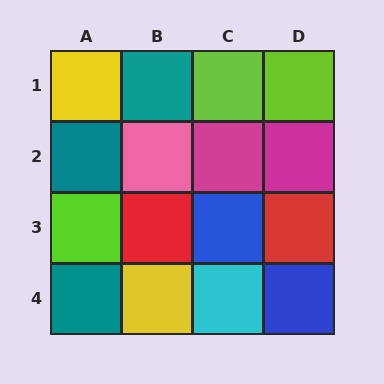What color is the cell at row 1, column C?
Lime.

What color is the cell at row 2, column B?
Pink.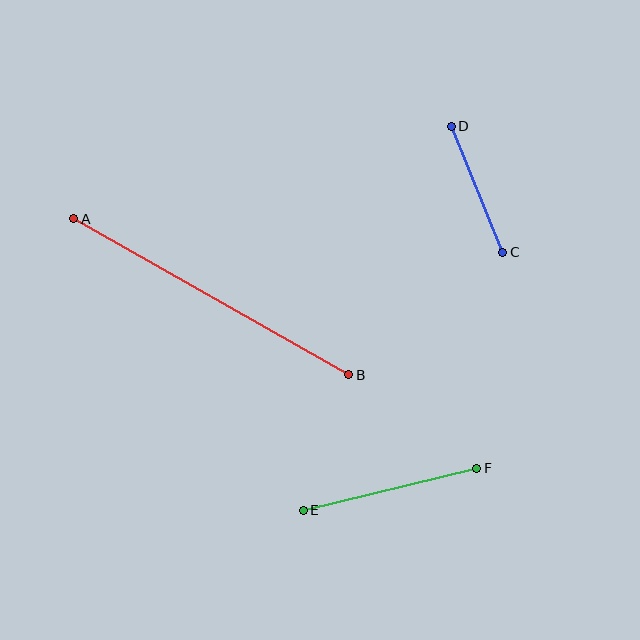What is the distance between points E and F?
The distance is approximately 179 pixels.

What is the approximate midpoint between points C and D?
The midpoint is at approximately (477, 189) pixels.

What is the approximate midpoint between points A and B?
The midpoint is at approximately (211, 297) pixels.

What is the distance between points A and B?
The distance is approximately 316 pixels.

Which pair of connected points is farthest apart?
Points A and B are farthest apart.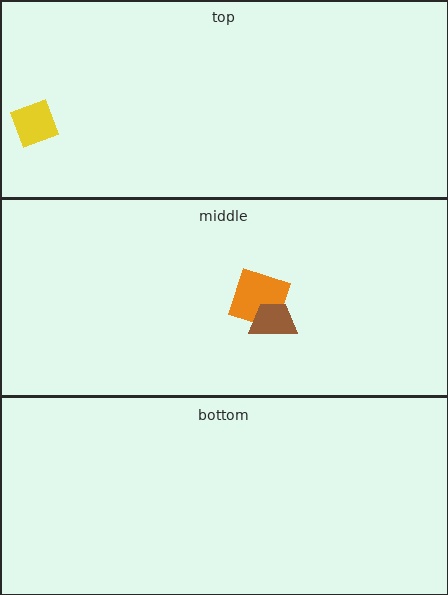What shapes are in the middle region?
The orange square, the brown trapezoid.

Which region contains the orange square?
The middle region.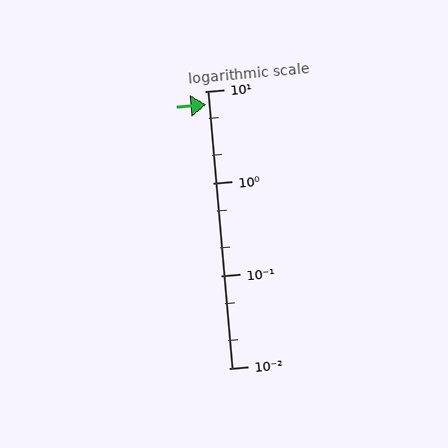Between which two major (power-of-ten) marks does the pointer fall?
The pointer is between 1 and 10.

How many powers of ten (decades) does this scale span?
The scale spans 3 decades, from 0.01 to 10.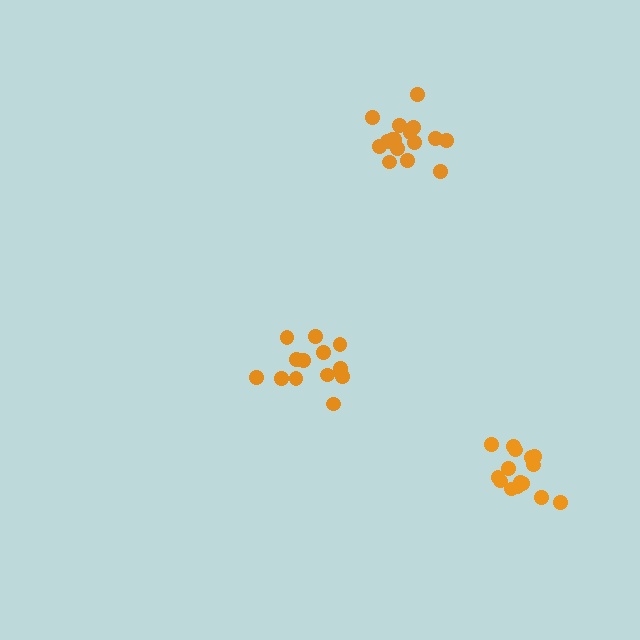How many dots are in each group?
Group 1: 16 dots, Group 2: 15 dots, Group 3: 13 dots (44 total).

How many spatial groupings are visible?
There are 3 spatial groupings.